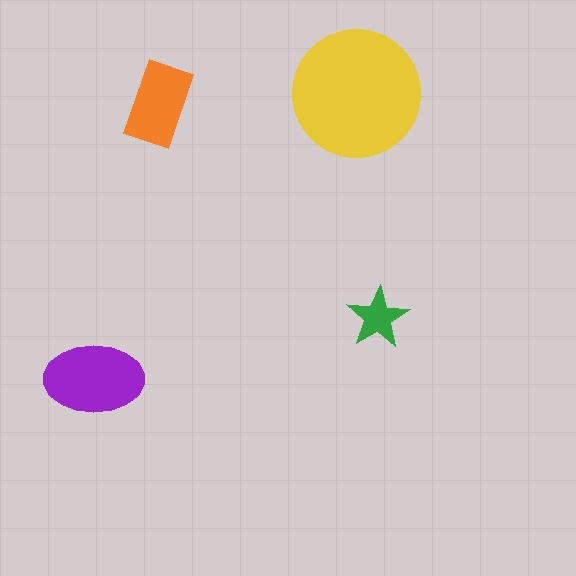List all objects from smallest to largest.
The green star, the orange rectangle, the purple ellipse, the yellow circle.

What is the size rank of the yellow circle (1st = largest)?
1st.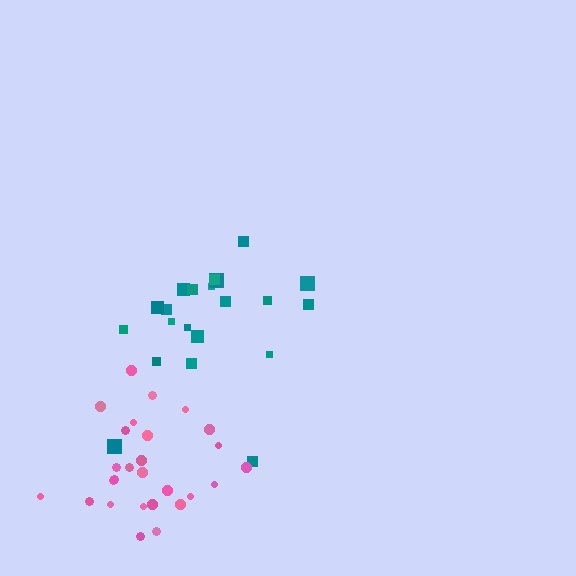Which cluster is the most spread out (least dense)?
Teal.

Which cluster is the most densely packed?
Pink.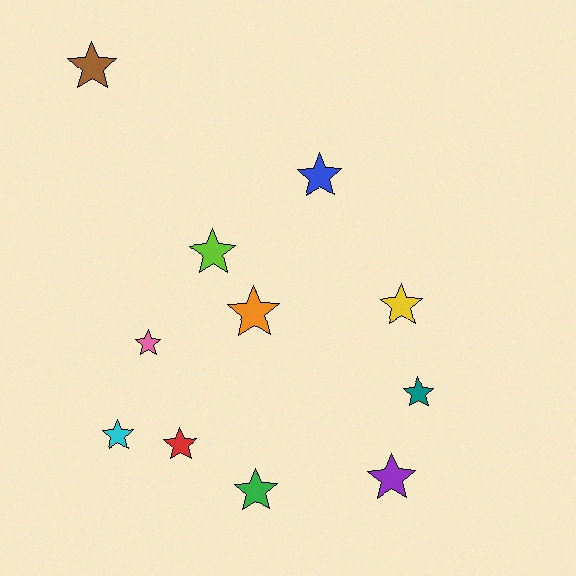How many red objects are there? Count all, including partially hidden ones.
There is 1 red object.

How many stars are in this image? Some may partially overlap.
There are 11 stars.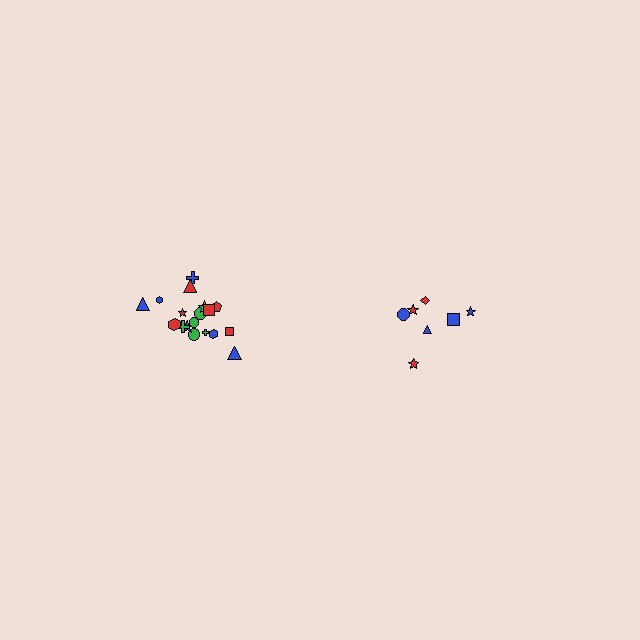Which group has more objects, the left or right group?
The left group.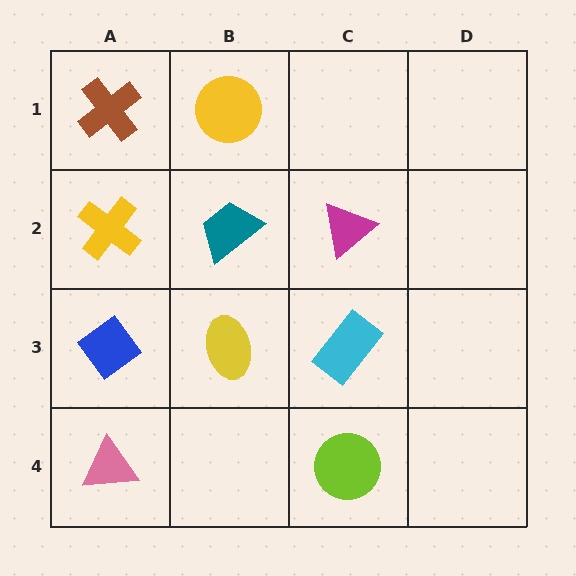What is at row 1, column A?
A brown cross.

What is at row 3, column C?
A cyan rectangle.